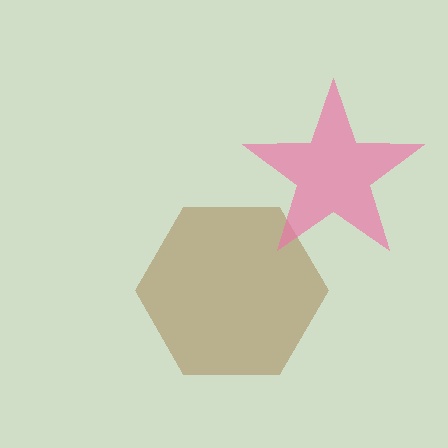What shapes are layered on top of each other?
The layered shapes are: a brown hexagon, a pink star.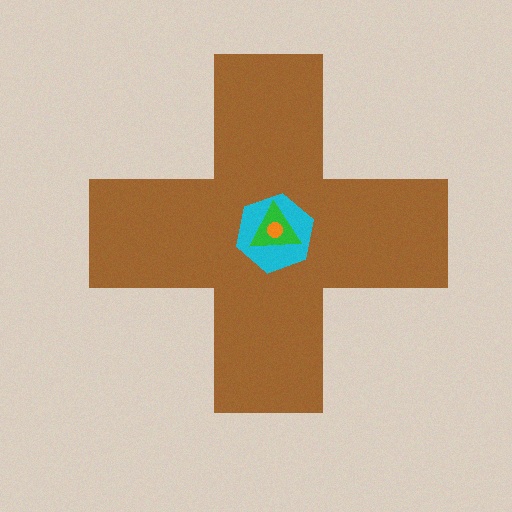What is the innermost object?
The orange circle.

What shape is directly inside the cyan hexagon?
The green triangle.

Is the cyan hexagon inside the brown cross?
Yes.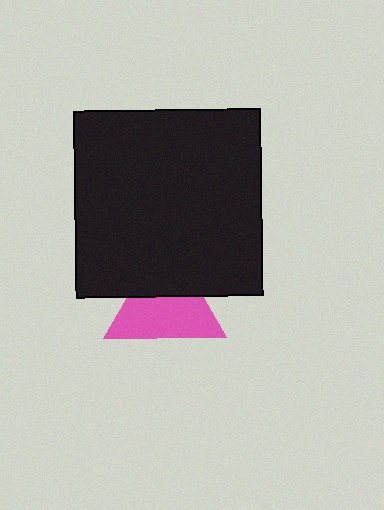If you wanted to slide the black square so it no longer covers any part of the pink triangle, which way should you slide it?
Slide it up — that is the most direct way to separate the two shapes.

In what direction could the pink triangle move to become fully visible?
The pink triangle could move down. That would shift it out from behind the black square entirely.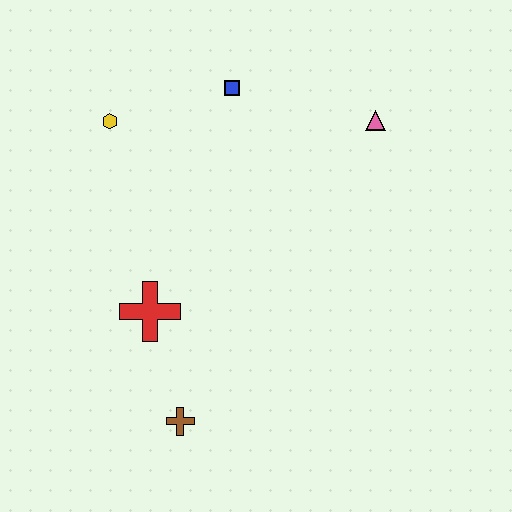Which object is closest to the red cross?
The brown cross is closest to the red cross.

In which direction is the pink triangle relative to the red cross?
The pink triangle is to the right of the red cross.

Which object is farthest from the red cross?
The pink triangle is farthest from the red cross.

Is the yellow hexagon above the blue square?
No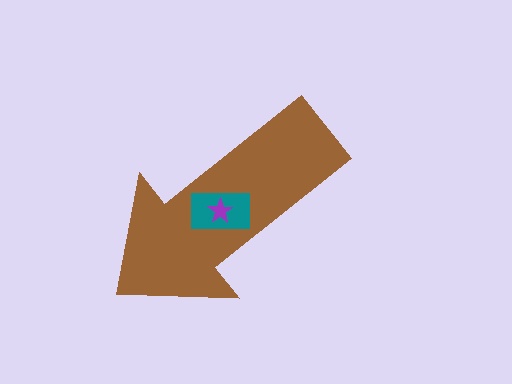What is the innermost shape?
The purple star.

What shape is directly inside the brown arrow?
The teal rectangle.